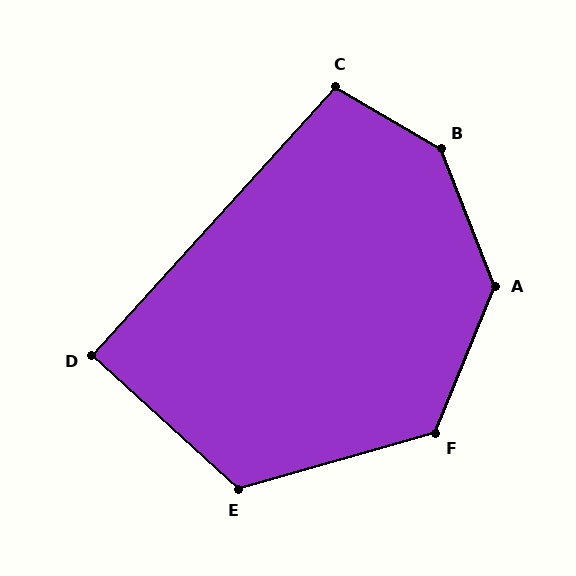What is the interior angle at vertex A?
Approximately 137 degrees (obtuse).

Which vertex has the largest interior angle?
B, at approximately 142 degrees.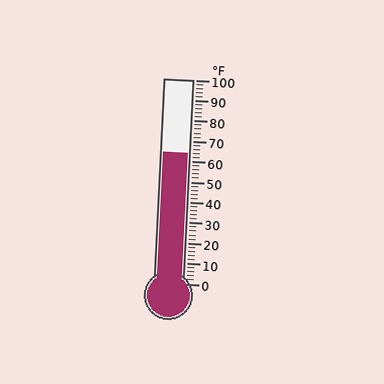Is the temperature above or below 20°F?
The temperature is above 20°F.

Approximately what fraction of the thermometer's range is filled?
The thermometer is filled to approximately 65% of its range.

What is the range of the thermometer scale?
The thermometer scale ranges from 0°F to 100°F.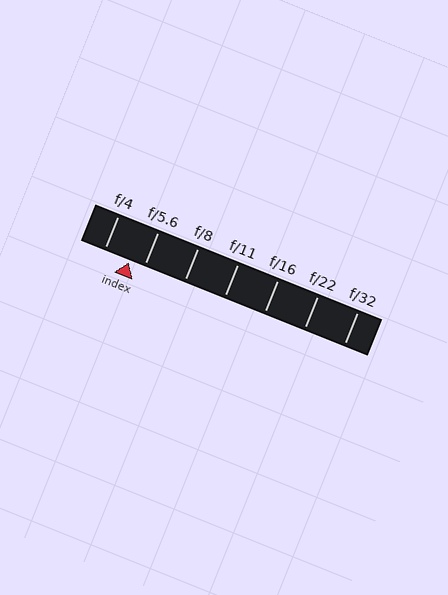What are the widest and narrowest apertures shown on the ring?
The widest aperture shown is f/4 and the narrowest is f/32.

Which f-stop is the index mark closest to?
The index mark is closest to f/5.6.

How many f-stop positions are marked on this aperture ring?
There are 7 f-stop positions marked.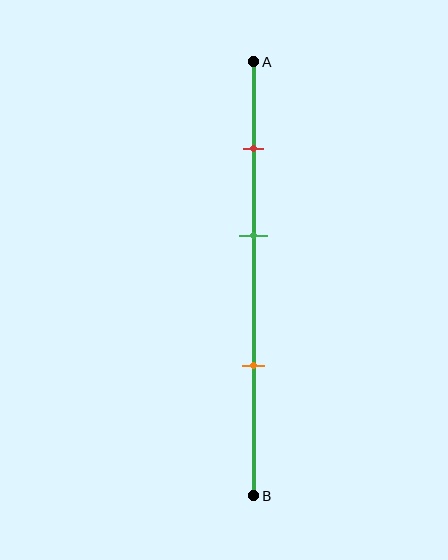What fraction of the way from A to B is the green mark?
The green mark is approximately 40% (0.4) of the way from A to B.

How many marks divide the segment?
There are 3 marks dividing the segment.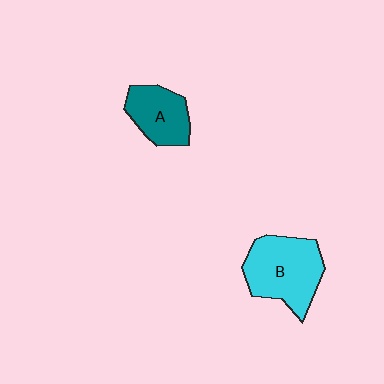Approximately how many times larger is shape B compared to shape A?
Approximately 1.5 times.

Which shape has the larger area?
Shape B (cyan).